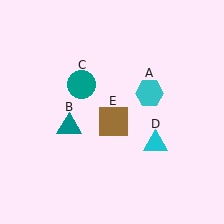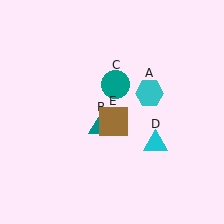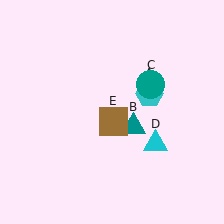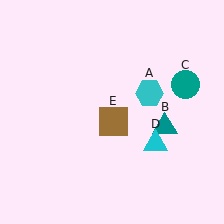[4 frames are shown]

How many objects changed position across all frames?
2 objects changed position: teal triangle (object B), teal circle (object C).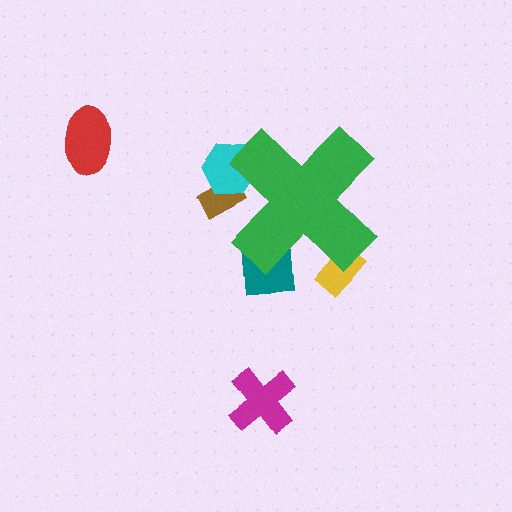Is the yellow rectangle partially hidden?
Yes, the yellow rectangle is partially hidden behind the green cross.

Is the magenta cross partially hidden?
No, the magenta cross is fully visible.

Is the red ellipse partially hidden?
No, the red ellipse is fully visible.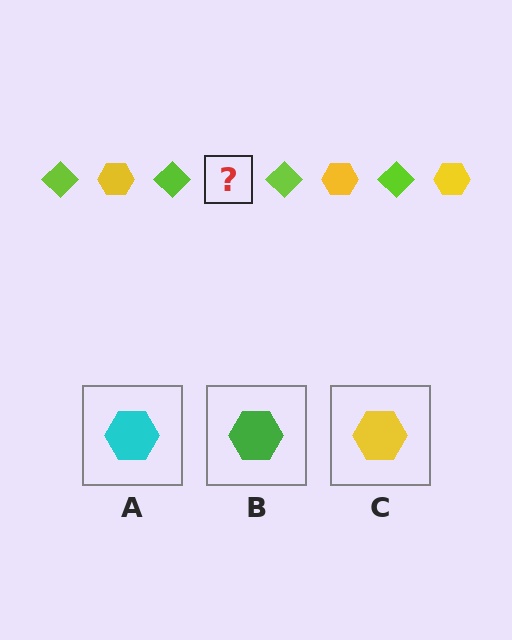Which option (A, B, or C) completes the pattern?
C.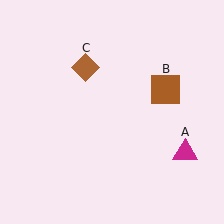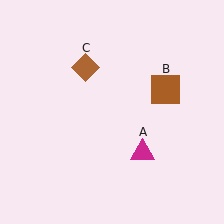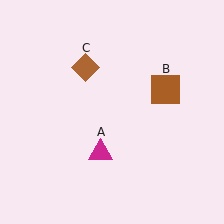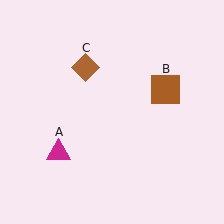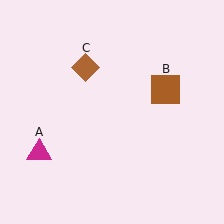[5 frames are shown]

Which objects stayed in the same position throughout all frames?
Brown square (object B) and brown diamond (object C) remained stationary.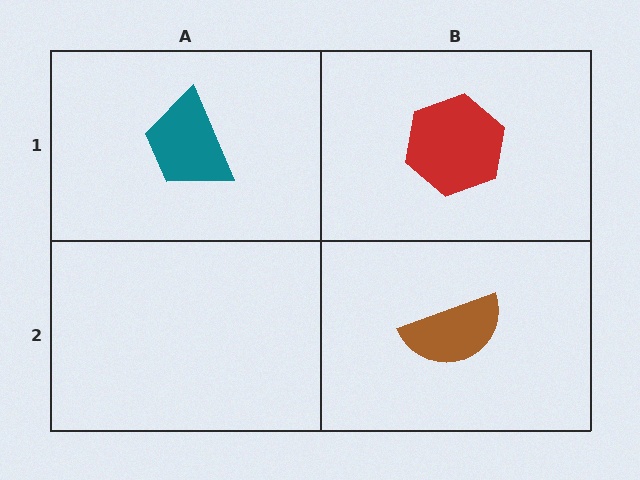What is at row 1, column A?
A teal trapezoid.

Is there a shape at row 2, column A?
No, that cell is empty.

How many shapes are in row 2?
1 shape.